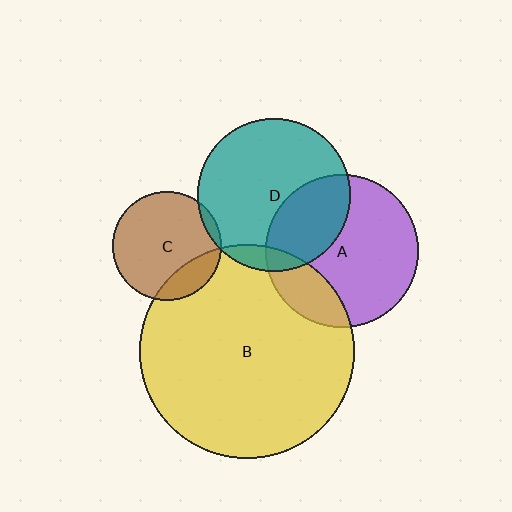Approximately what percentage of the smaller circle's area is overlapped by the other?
Approximately 20%.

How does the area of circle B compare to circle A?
Approximately 2.0 times.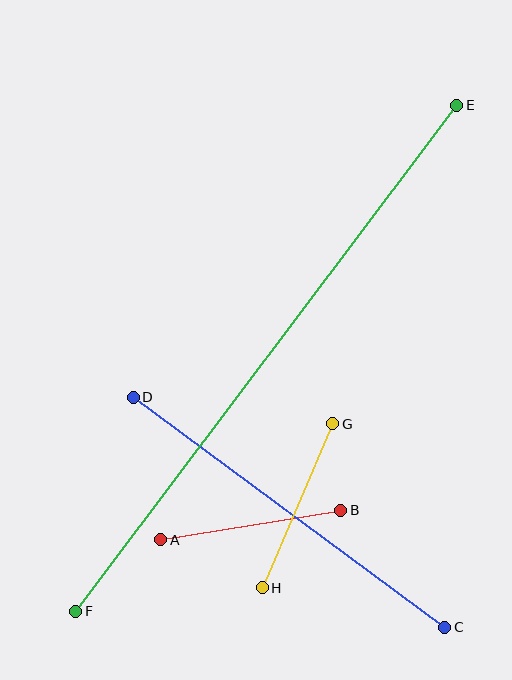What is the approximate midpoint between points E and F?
The midpoint is at approximately (266, 358) pixels.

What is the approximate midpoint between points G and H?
The midpoint is at approximately (297, 506) pixels.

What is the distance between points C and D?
The distance is approximately 387 pixels.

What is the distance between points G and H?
The distance is approximately 178 pixels.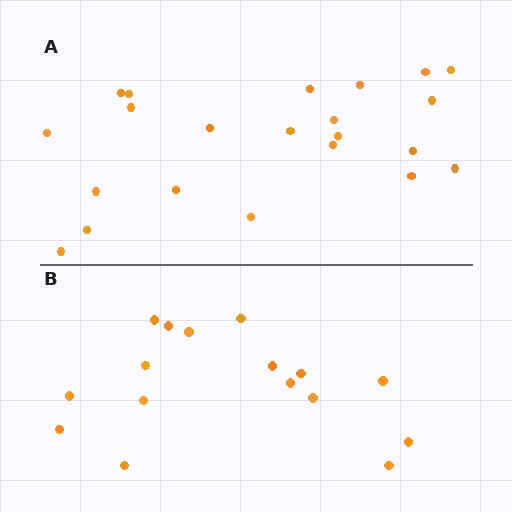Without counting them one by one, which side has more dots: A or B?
Region A (the top region) has more dots.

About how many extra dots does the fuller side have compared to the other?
Region A has about 6 more dots than region B.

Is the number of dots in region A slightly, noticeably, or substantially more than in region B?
Region A has noticeably more, but not dramatically so. The ratio is roughly 1.4 to 1.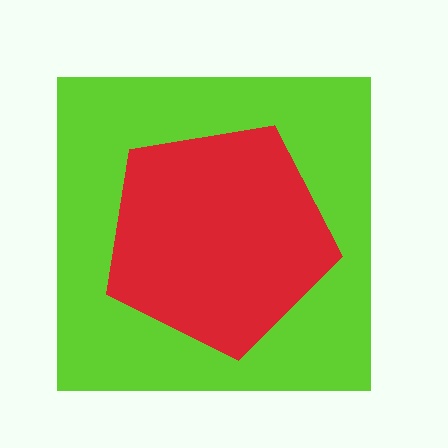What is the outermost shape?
The lime square.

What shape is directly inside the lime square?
The red pentagon.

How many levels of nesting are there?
2.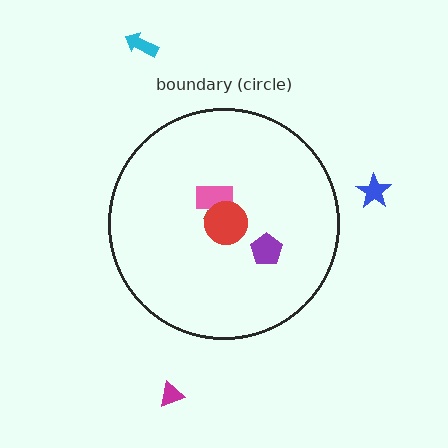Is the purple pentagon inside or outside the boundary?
Inside.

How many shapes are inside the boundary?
4 inside, 3 outside.